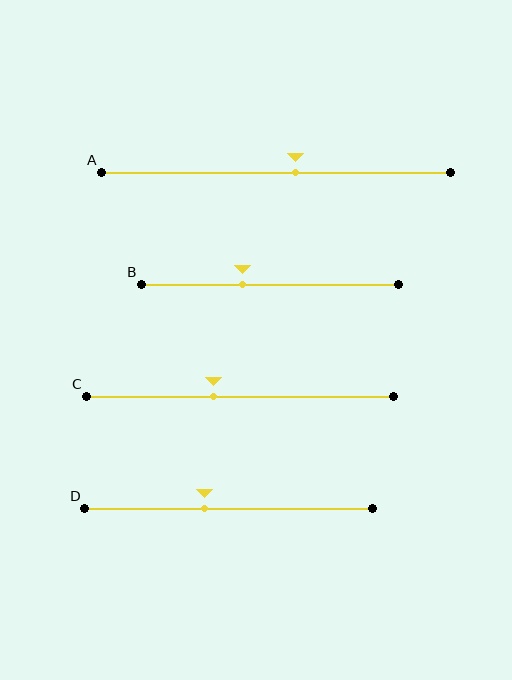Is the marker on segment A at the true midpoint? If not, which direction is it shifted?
No, the marker on segment A is shifted to the right by about 5% of the segment length.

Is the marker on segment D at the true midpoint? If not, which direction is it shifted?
No, the marker on segment D is shifted to the left by about 8% of the segment length.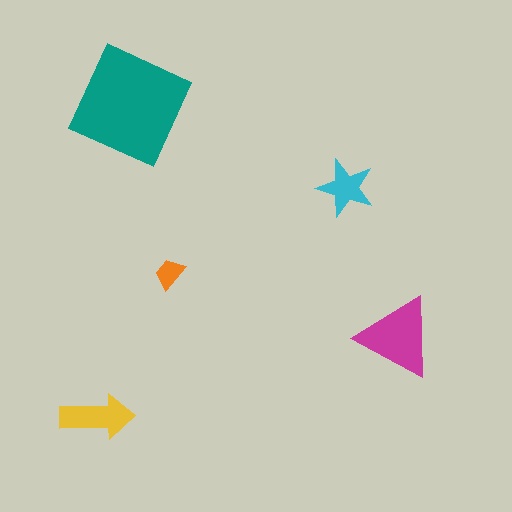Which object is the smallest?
The orange trapezoid.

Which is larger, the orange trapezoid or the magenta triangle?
The magenta triangle.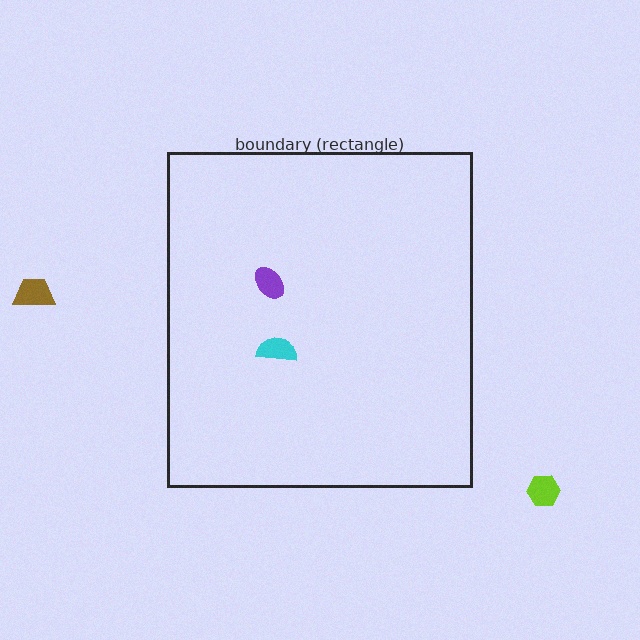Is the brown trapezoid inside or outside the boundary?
Outside.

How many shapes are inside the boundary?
2 inside, 2 outside.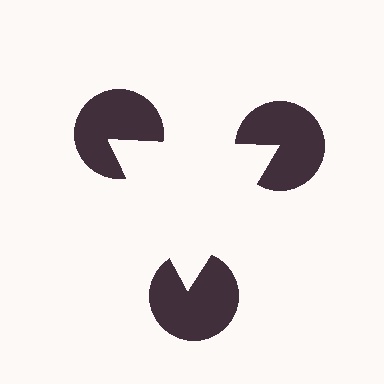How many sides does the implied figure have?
3 sides.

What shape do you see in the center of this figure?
An illusory triangle — its edges are inferred from the aligned wedge cuts in the pac-man discs, not physically drawn.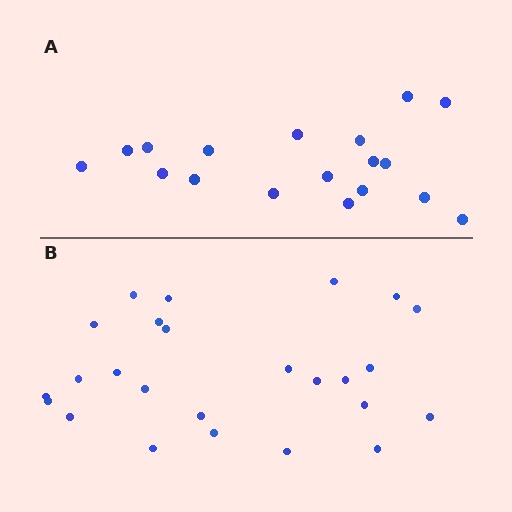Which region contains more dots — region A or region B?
Region B (the bottom region) has more dots.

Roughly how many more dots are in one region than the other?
Region B has roughly 8 or so more dots than region A.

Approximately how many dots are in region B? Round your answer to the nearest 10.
About 20 dots. (The exact count is 25, which rounds to 20.)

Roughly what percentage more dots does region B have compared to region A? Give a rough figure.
About 40% more.